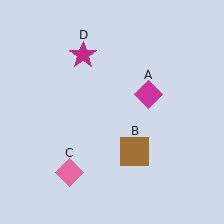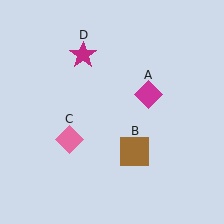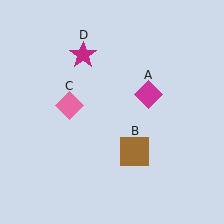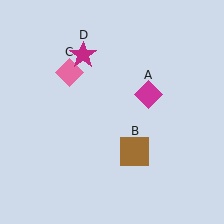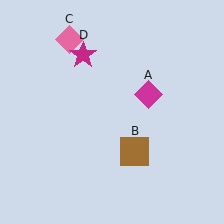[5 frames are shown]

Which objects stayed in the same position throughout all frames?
Magenta diamond (object A) and brown square (object B) and magenta star (object D) remained stationary.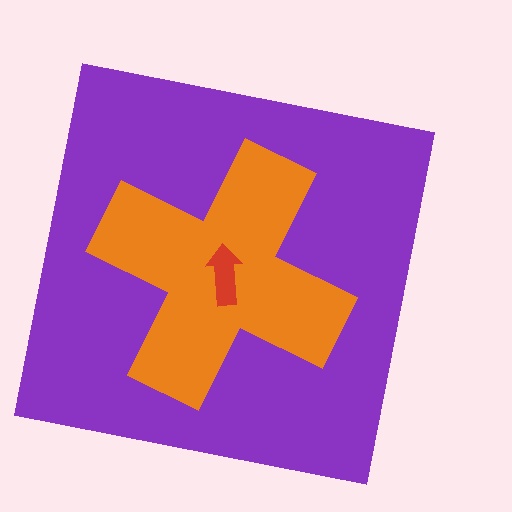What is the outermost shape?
The purple square.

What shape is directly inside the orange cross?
The red arrow.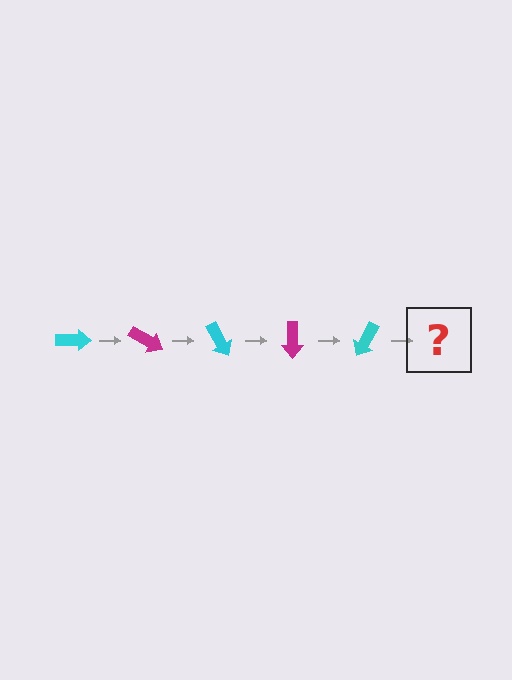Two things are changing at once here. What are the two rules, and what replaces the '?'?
The two rules are that it rotates 30 degrees each step and the color cycles through cyan and magenta. The '?' should be a magenta arrow, rotated 150 degrees from the start.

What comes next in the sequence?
The next element should be a magenta arrow, rotated 150 degrees from the start.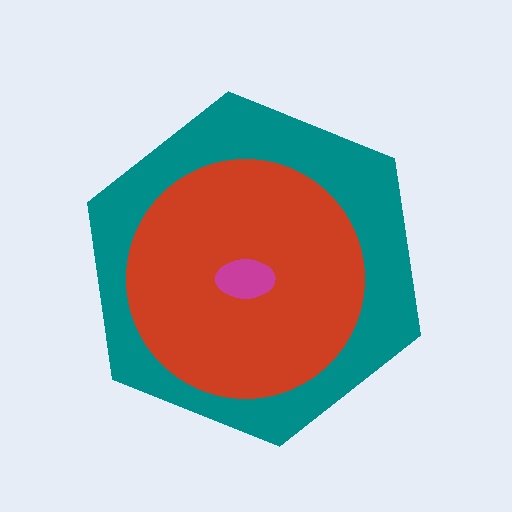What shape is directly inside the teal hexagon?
The red circle.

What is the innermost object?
The magenta ellipse.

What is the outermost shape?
The teal hexagon.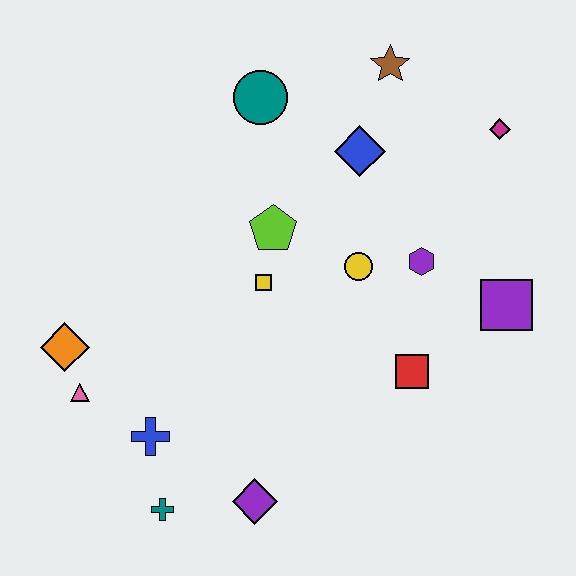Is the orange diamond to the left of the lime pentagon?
Yes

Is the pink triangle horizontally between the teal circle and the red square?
No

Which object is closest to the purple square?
The purple hexagon is closest to the purple square.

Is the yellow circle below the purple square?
No